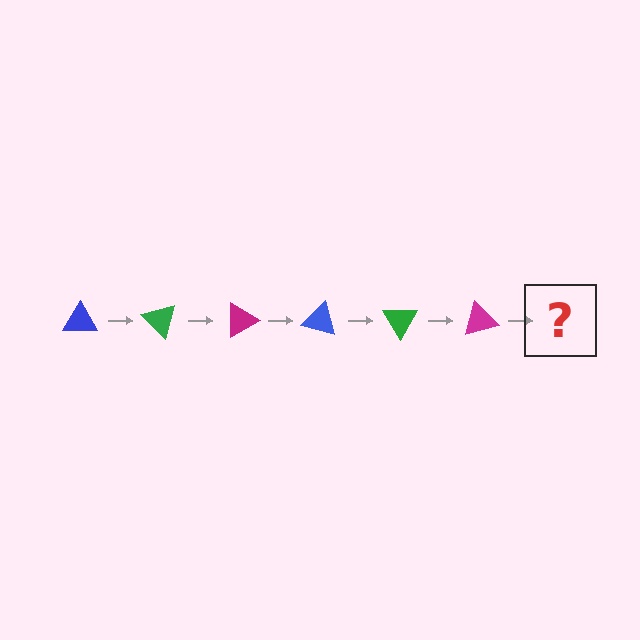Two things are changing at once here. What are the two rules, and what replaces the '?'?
The two rules are that it rotates 45 degrees each step and the color cycles through blue, green, and magenta. The '?' should be a blue triangle, rotated 270 degrees from the start.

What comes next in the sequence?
The next element should be a blue triangle, rotated 270 degrees from the start.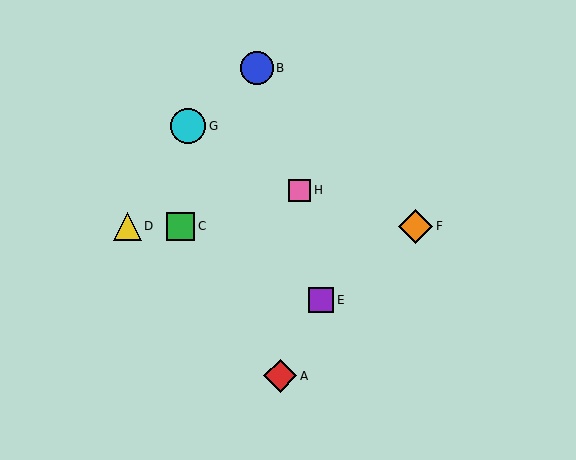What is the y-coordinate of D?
Object D is at y≈226.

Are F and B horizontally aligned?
No, F is at y≈226 and B is at y≈68.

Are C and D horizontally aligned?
Yes, both are at y≈226.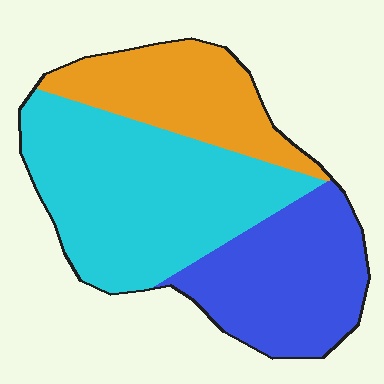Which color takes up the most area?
Cyan, at roughly 45%.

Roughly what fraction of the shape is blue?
Blue takes up about one third (1/3) of the shape.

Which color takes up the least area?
Orange, at roughly 25%.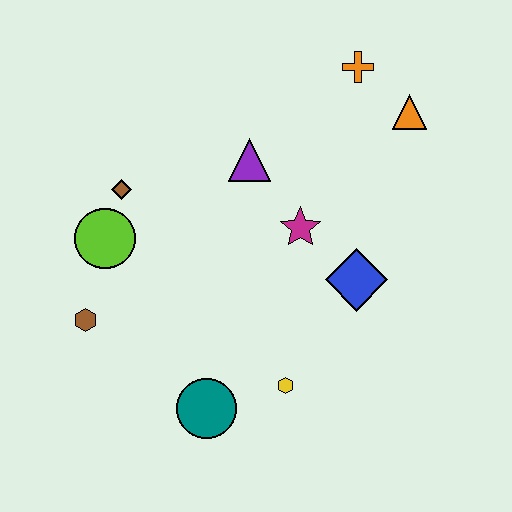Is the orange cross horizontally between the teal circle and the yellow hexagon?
No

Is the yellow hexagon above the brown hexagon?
No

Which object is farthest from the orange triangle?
The brown hexagon is farthest from the orange triangle.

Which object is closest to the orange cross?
The orange triangle is closest to the orange cross.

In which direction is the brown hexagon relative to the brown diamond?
The brown hexagon is below the brown diamond.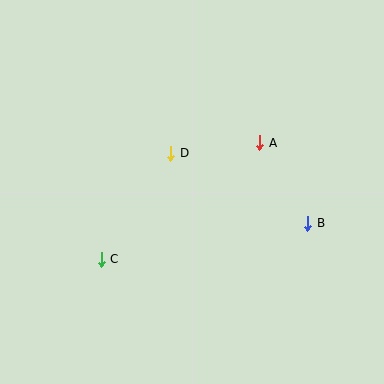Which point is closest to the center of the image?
Point D at (171, 153) is closest to the center.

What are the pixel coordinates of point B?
Point B is at (308, 224).